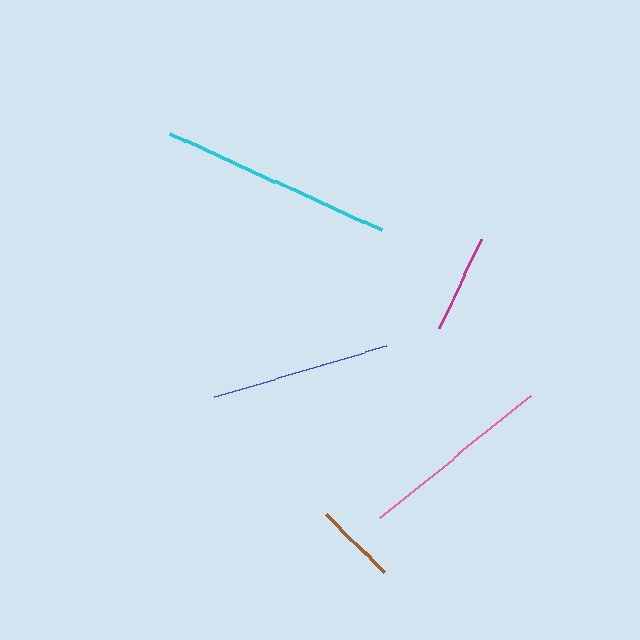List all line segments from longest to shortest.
From longest to shortest: cyan, pink, blue, magenta, brown.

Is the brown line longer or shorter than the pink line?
The pink line is longer than the brown line.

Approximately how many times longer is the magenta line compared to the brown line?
The magenta line is approximately 1.2 times the length of the brown line.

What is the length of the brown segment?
The brown segment is approximately 82 pixels long.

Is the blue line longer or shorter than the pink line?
The pink line is longer than the blue line.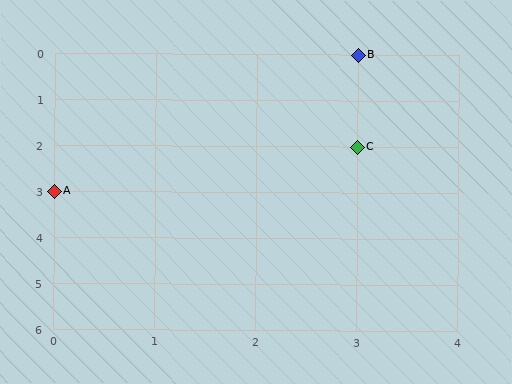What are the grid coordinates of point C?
Point C is at grid coordinates (3, 2).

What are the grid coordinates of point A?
Point A is at grid coordinates (0, 3).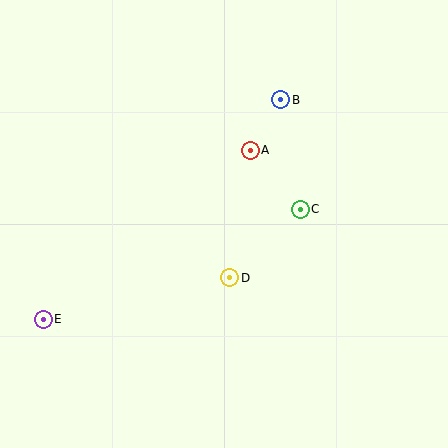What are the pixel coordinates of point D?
Point D is at (230, 278).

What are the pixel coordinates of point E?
Point E is at (43, 319).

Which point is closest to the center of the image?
Point D at (230, 278) is closest to the center.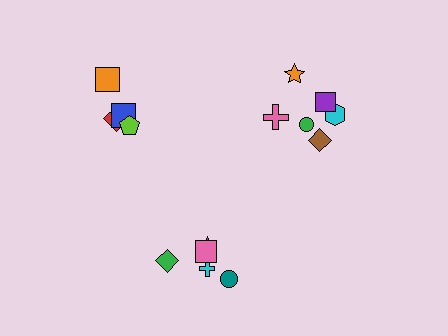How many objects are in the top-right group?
There are 6 objects.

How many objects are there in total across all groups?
There are 15 objects.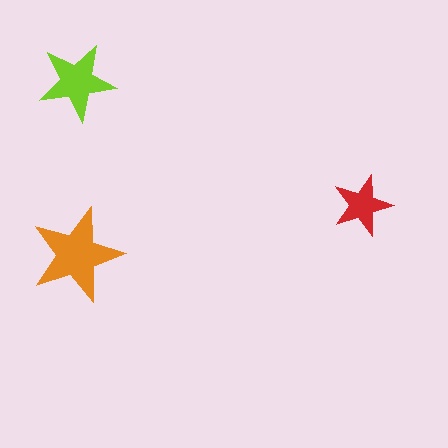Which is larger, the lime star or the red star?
The lime one.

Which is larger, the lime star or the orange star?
The orange one.